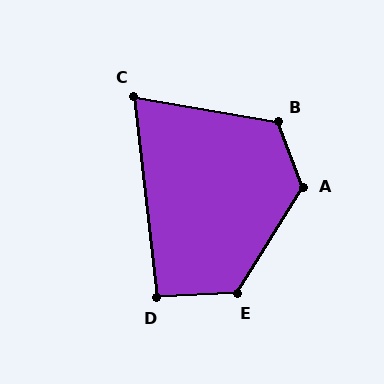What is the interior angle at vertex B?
Approximately 120 degrees (obtuse).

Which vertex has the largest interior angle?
A, at approximately 127 degrees.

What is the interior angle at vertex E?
Approximately 125 degrees (obtuse).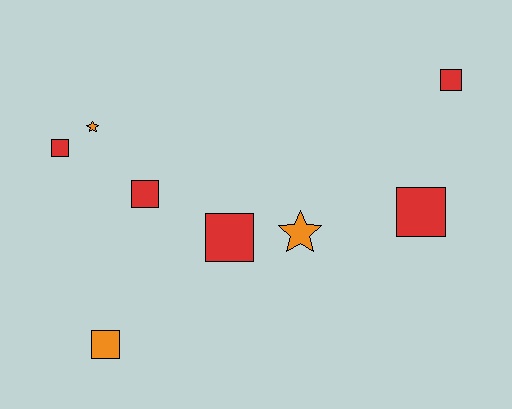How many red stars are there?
There are no red stars.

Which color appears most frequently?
Red, with 5 objects.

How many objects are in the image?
There are 8 objects.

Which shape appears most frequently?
Square, with 6 objects.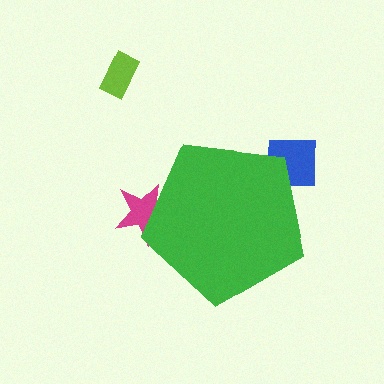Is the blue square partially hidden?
Yes, the blue square is partially hidden behind the green pentagon.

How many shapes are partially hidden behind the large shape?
2 shapes are partially hidden.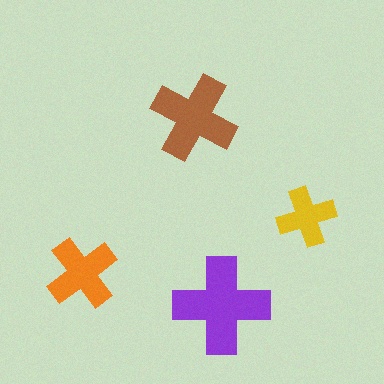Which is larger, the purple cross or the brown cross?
The purple one.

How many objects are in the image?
There are 4 objects in the image.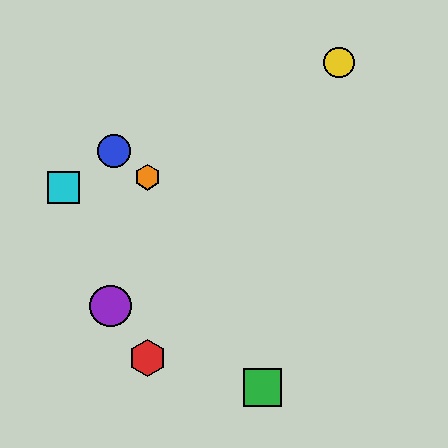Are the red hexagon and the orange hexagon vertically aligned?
Yes, both are at x≈147.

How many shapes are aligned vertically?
2 shapes (the red hexagon, the orange hexagon) are aligned vertically.